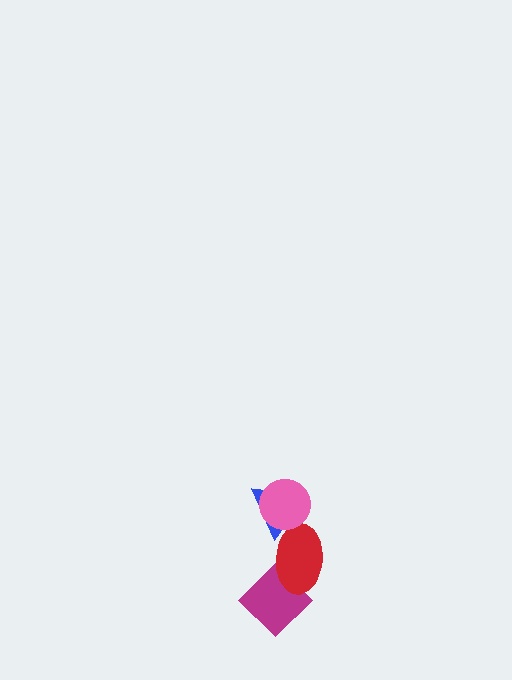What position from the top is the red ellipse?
The red ellipse is 3rd from the top.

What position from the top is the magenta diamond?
The magenta diamond is 4th from the top.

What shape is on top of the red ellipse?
The blue triangle is on top of the red ellipse.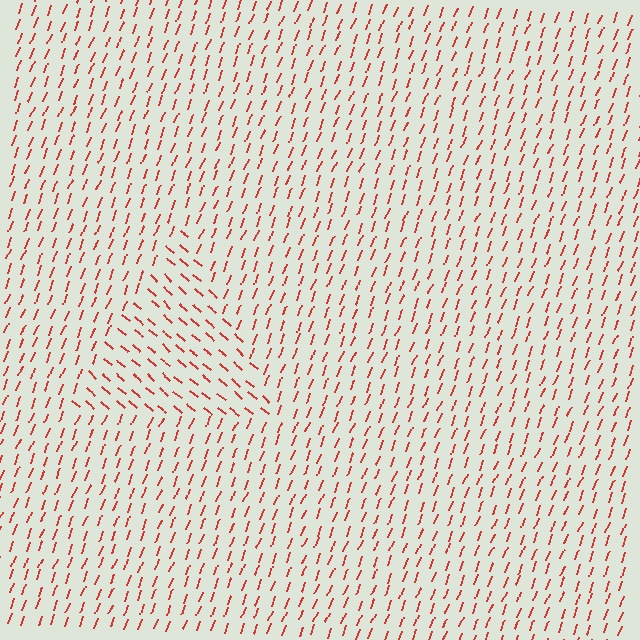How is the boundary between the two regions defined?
The boundary is defined purely by a change in line orientation (approximately 70 degrees difference). All lines are the same color and thickness.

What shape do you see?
I see a triangle.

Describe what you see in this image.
The image is filled with small red line segments. A triangle region in the image has lines oriented differently from the surrounding lines, creating a visible texture boundary.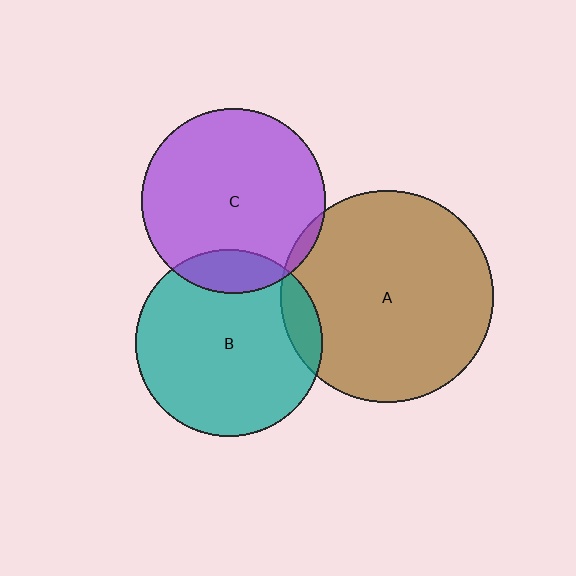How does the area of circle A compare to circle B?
Approximately 1.3 times.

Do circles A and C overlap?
Yes.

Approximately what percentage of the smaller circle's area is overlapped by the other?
Approximately 5%.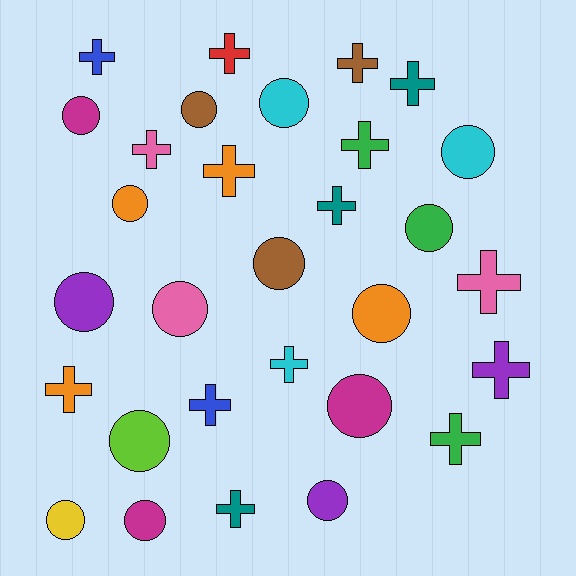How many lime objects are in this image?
There is 1 lime object.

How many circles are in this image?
There are 15 circles.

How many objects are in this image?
There are 30 objects.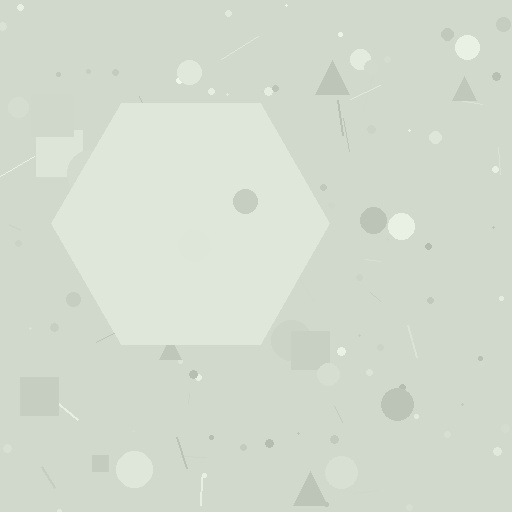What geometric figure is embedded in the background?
A hexagon is embedded in the background.